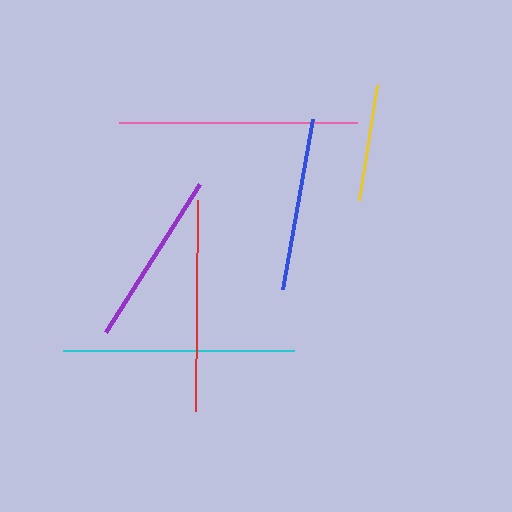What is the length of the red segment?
The red segment is approximately 211 pixels long.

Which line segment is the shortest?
The yellow line is the shortest at approximately 116 pixels.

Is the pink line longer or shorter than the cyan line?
The pink line is longer than the cyan line.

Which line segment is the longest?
The pink line is the longest at approximately 238 pixels.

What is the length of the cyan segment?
The cyan segment is approximately 231 pixels long.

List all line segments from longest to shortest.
From longest to shortest: pink, cyan, red, purple, blue, yellow.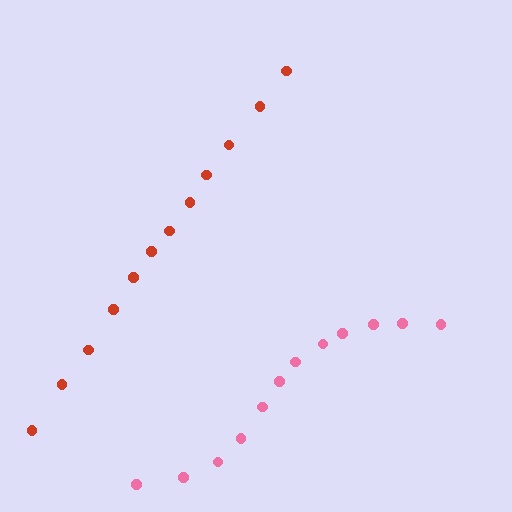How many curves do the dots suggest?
There are 2 distinct paths.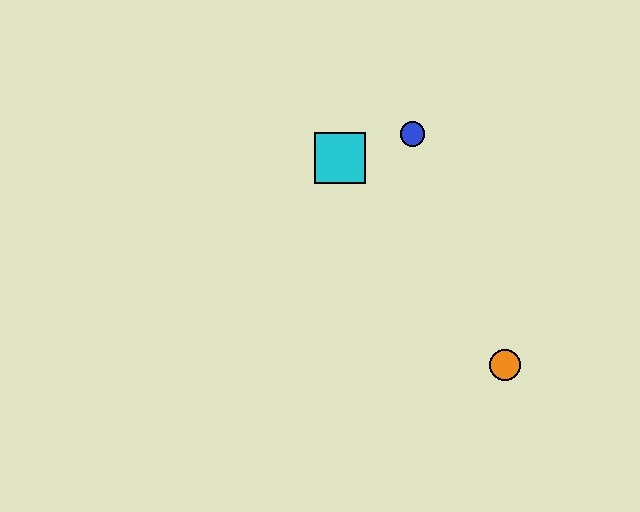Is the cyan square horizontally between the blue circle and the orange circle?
No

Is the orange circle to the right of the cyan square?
Yes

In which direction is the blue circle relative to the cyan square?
The blue circle is to the right of the cyan square.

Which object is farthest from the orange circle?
The cyan square is farthest from the orange circle.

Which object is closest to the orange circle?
The blue circle is closest to the orange circle.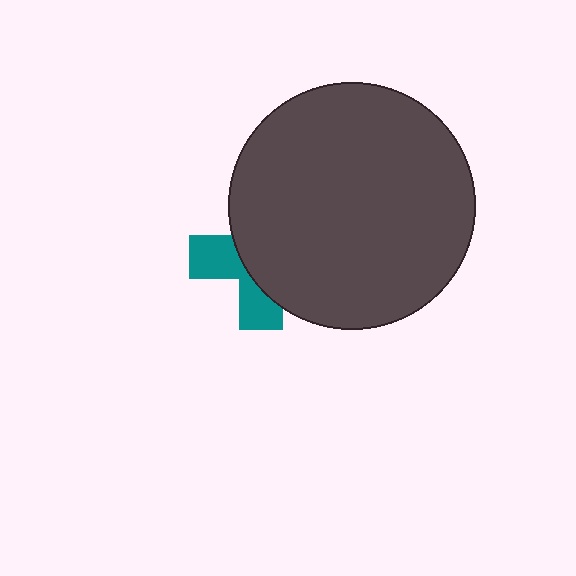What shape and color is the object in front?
The object in front is a dark gray circle.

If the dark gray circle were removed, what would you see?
You would see the complete teal cross.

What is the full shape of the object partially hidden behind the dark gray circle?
The partially hidden object is a teal cross.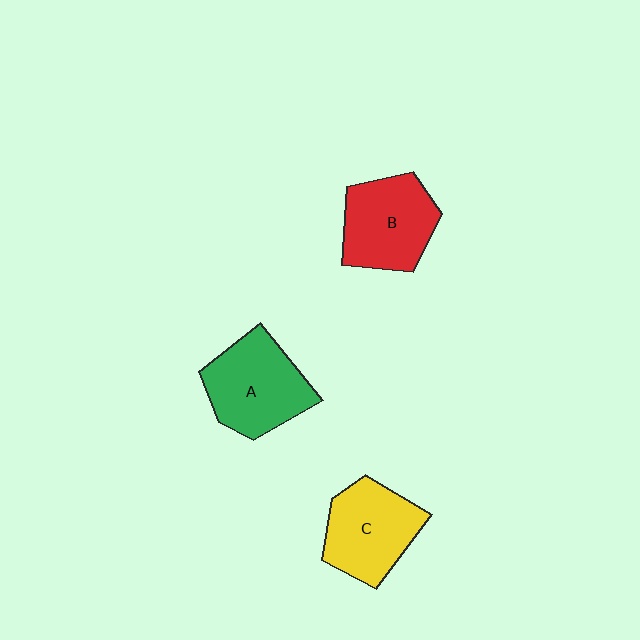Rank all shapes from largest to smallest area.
From largest to smallest: A (green), B (red), C (yellow).